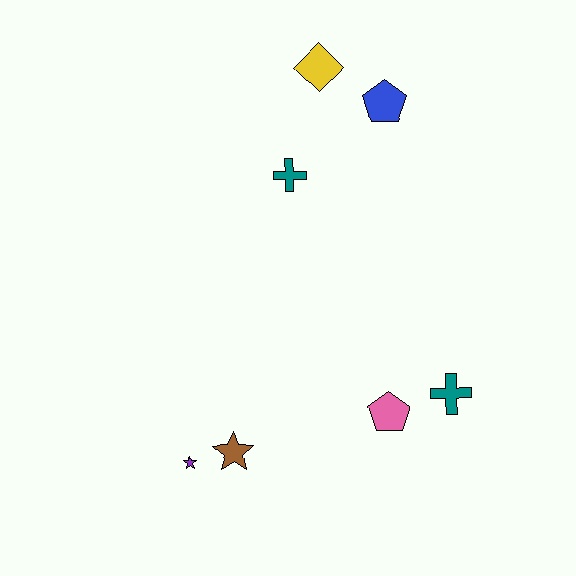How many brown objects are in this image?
There is 1 brown object.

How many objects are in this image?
There are 7 objects.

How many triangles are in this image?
There are no triangles.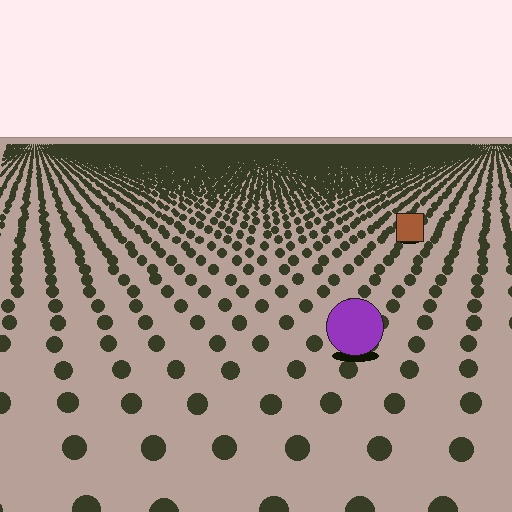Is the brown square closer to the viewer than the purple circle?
No. The purple circle is closer — you can tell from the texture gradient: the ground texture is coarser near it.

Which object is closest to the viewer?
The purple circle is closest. The texture marks near it are larger and more spread out.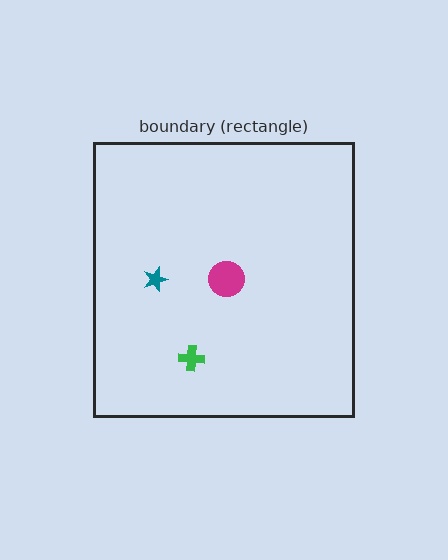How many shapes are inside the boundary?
3 inside, 0 outside.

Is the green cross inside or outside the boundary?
Inside.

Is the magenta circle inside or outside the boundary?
Inside.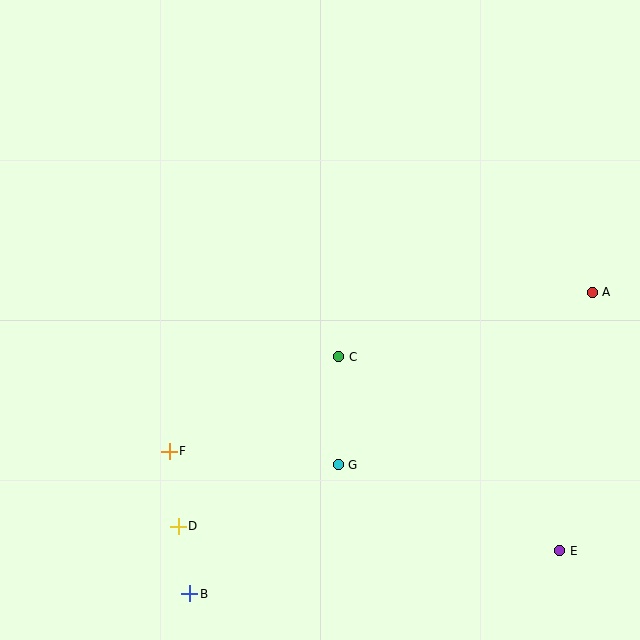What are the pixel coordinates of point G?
Point G is at (338, 465).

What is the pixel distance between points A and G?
The distance between A and G is 307 pixels.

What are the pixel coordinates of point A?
Point A is at (592, 292).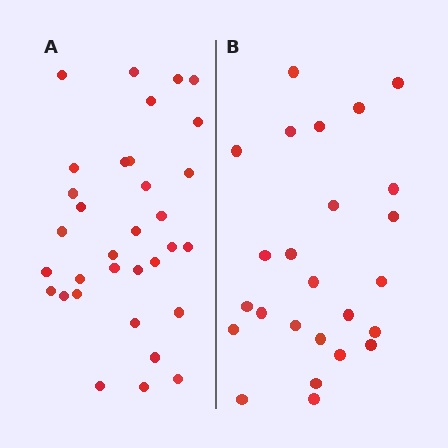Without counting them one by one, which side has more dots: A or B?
Region A (the left region) has more dots.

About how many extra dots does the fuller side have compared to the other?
Region A has roughly 8 or so more dots than region B.